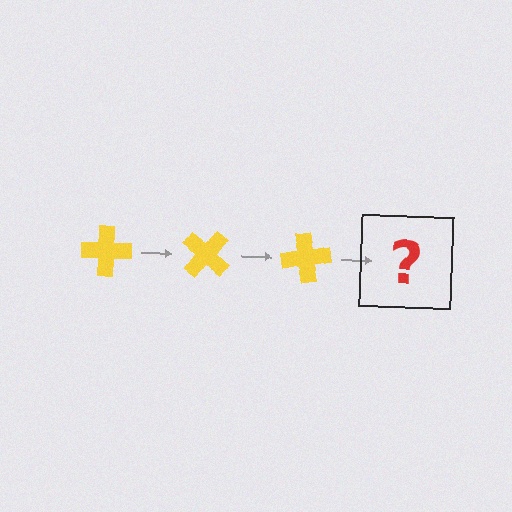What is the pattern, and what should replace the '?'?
The pattern is that the cross rotates 40 degrees each step. The '?' should be a yellow cross rotated 120 degrees.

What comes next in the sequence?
The next element should be a yellow cross rotated 120 degrees.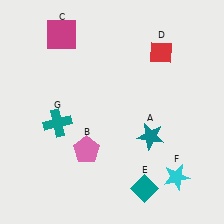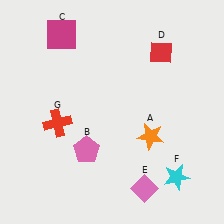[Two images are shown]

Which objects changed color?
A changed from teal to orange. E changed from teal to pink. G changed from teal to red.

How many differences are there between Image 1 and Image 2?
There are 3 differences between the two images.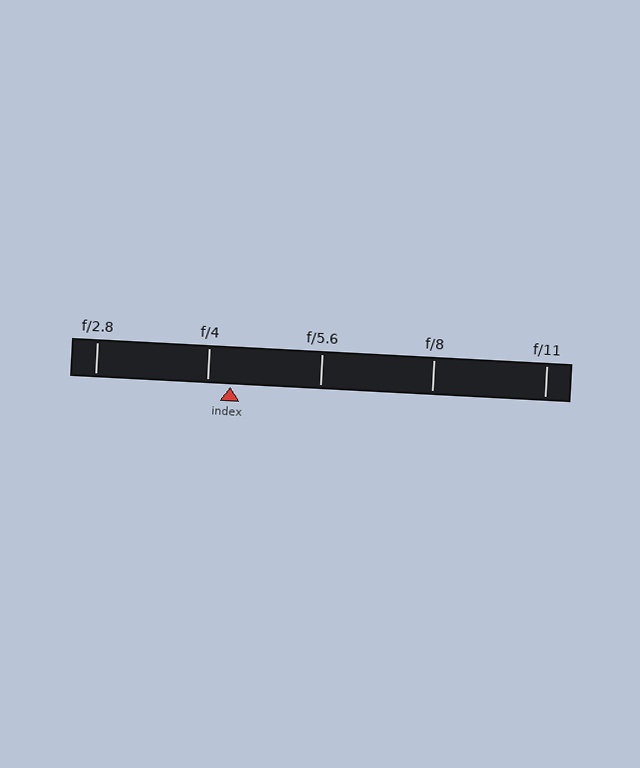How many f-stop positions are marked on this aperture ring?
There are 5 f-stop positions marked.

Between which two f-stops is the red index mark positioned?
The index mark is between f/4 and f/5.6.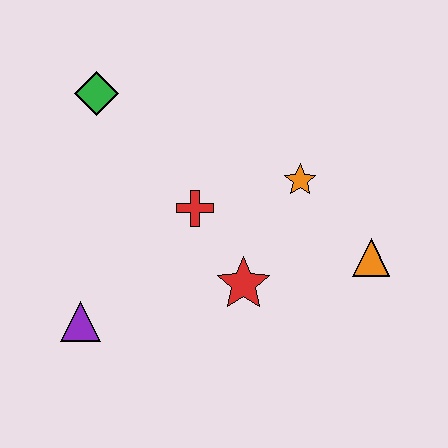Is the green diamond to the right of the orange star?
No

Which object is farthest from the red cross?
The orange triangle is farthest from the red cross.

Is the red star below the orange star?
Yes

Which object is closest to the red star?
The red cross is closest to the red star.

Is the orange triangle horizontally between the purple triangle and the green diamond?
No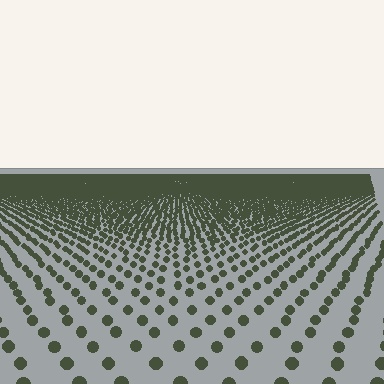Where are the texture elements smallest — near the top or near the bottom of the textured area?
Near the top.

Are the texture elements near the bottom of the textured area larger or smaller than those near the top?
Larger. Near the bottom, elements are closer to the viewer and appear at a bigger on-screen size.